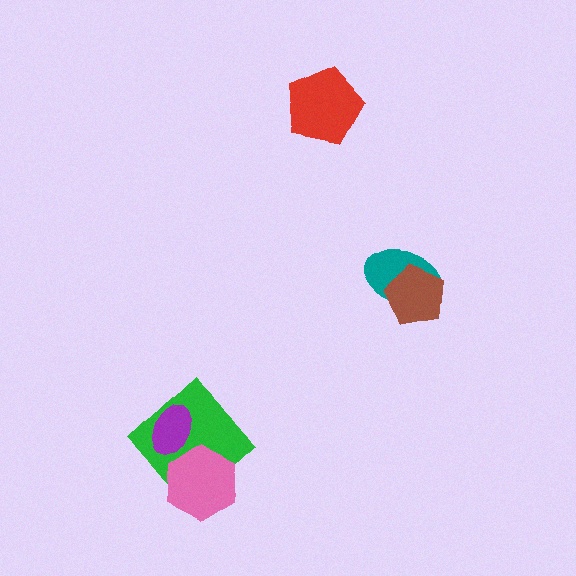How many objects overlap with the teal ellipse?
1 object overlaps with the teal ellipse.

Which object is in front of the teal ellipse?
The brown pentagon is in front of the teal ellipse.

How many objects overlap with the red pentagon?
0 objects overlap with the red pentagon.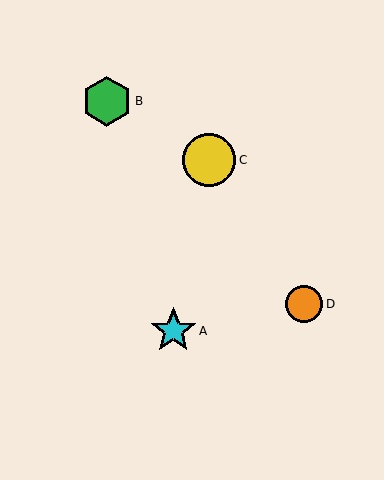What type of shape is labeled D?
Shape D is an orange circle.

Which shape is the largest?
The yellow circle (labeled C) is the largest.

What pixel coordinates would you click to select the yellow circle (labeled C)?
Click at (209, 160) to select the yellow circle C.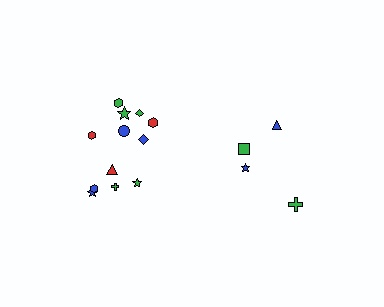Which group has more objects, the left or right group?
The left group.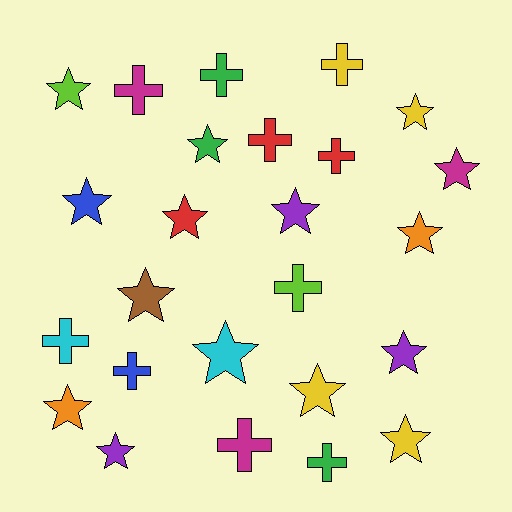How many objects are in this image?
There are 25 objects.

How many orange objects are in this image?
There are 2 orange objects.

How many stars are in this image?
There are 15 stars.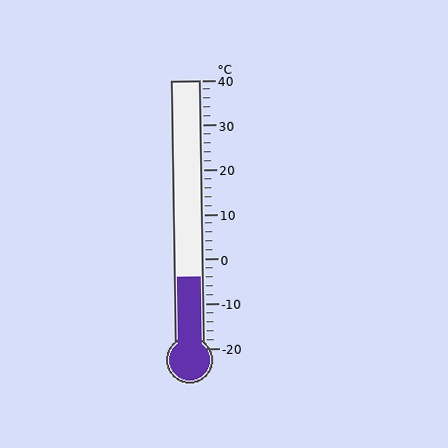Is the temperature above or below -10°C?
The temperature is above -10°C.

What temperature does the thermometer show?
The thermometer shows approximately -4°C.